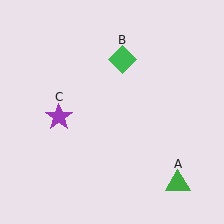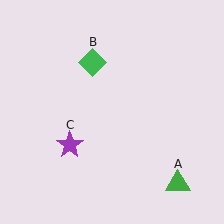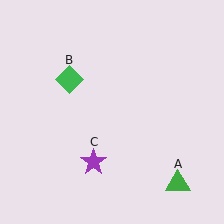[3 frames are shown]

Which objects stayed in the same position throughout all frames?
Green triangle (object A) remained stationary.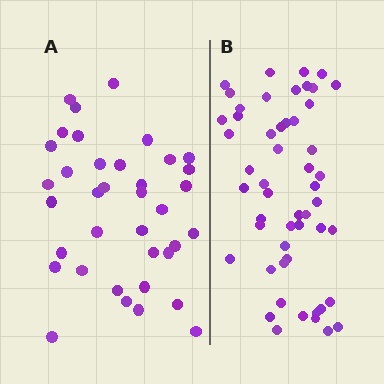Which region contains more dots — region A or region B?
Region B (the right region) has more dots.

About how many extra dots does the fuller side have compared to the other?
Region B has approximately 15 more dots than region A.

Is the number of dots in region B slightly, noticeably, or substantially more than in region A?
Region B has noticeably more, but not dramatically so. The ratio is roughly 1.4 to 1.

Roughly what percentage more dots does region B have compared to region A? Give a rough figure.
About 40% more.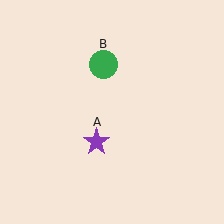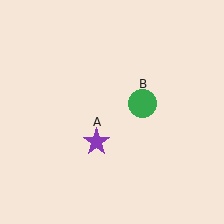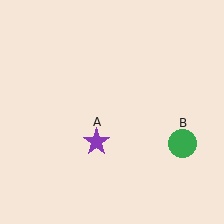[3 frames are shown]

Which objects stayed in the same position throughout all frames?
Purple star (object A) remained stationary.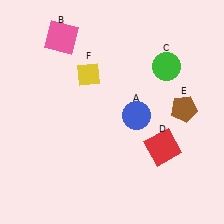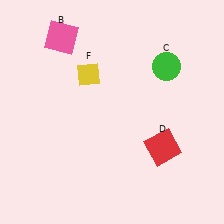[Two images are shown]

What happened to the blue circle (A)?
The blue circle (A) was removed in Image 2. It was in the bottom-right area of Image 1.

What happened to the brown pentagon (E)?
The brown pentagon (E) was removed in Image 2. It was in the top-right area of Image 1.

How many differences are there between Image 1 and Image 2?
There are 2 differences between the two images.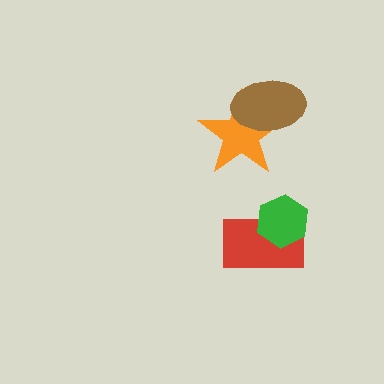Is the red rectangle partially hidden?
Yes, it is partially covered by another shape.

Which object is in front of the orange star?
The brown ellipse is in front of the orange star.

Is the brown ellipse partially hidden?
No, no other shape covers it.